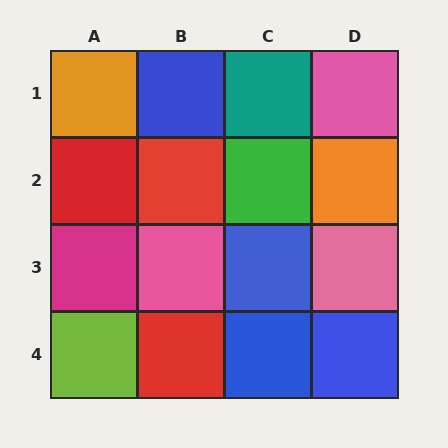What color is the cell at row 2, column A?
Red.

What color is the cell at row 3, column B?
Pink.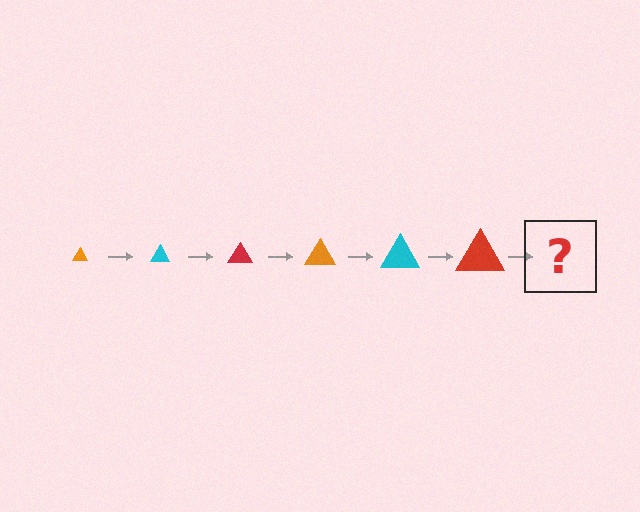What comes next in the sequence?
The next element should be an orange triangle, larger than the previous one.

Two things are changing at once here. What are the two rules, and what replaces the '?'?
The two rules are that the triangle grows larger each step and the color cycles through orange, cyan, and red. The '?' should be an orange triangle, larger than the previous one.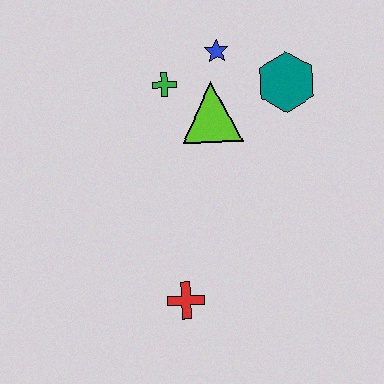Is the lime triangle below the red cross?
No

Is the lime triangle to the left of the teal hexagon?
Yes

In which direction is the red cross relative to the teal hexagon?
The red cross is below the teal hexagon.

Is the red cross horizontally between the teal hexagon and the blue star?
No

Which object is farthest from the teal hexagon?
The red cross is farthest from the teal hexagon.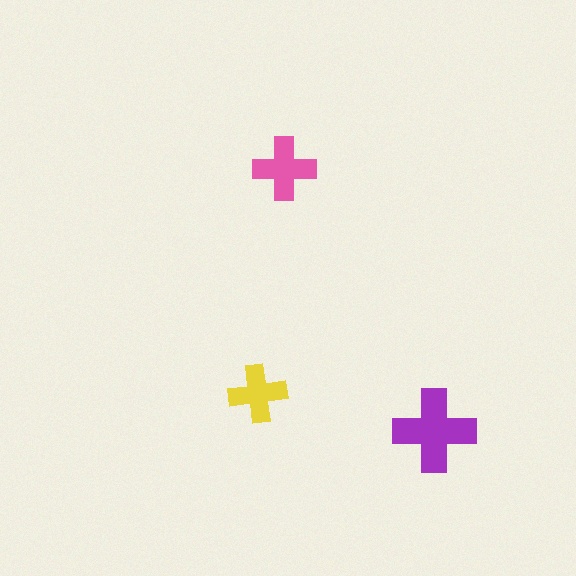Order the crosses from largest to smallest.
the purple one, the pink one, the yellow one.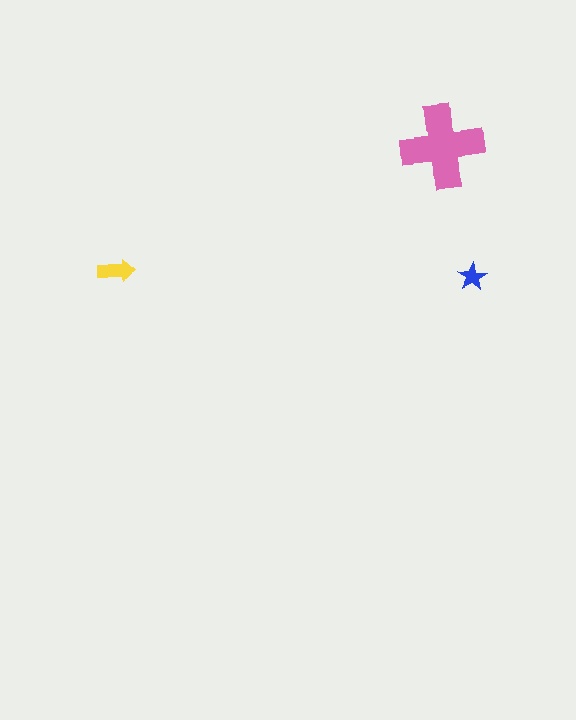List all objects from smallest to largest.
The blue star, the yellow arrow, the pink cross.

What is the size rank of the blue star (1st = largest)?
3rd.